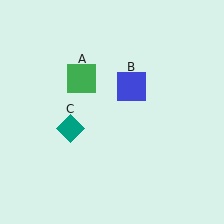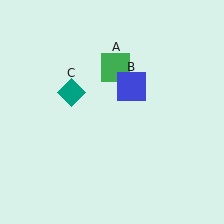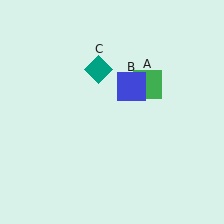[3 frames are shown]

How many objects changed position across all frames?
2 objects changed position: green square (object A), teal diamond (object C).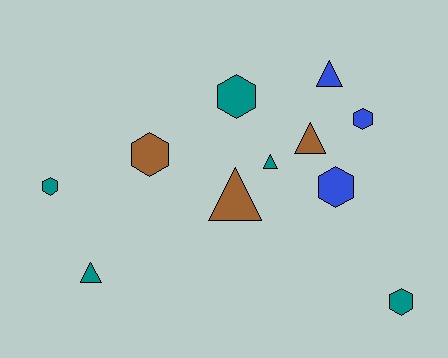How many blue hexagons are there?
There are 2 blue hexagons.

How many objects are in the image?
There are 11 objects.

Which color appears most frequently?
Teal, with 5 objects.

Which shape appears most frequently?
Hexagon, with 6 objects.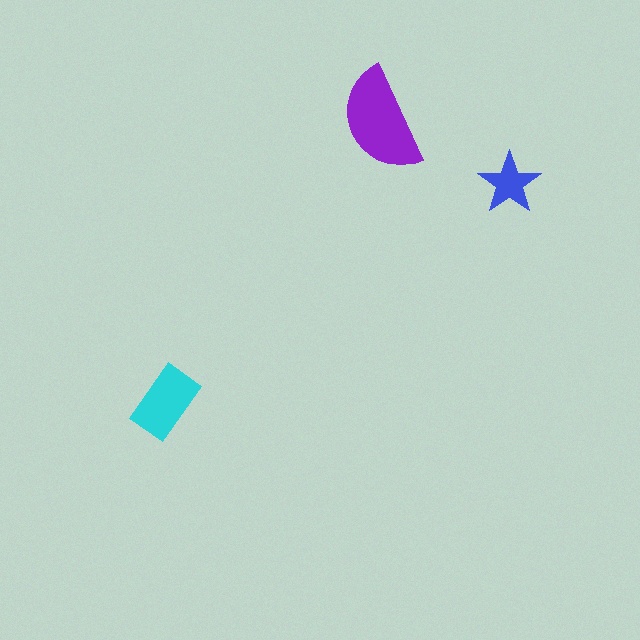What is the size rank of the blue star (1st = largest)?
3rd.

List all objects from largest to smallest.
The purple semicircle, the cyan rectangle, the blue star.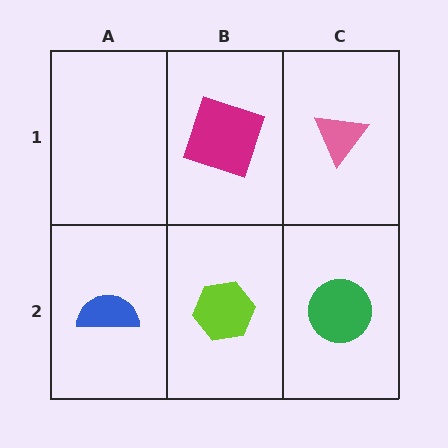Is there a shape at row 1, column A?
No, that cell is empty.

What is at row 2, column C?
A green circle.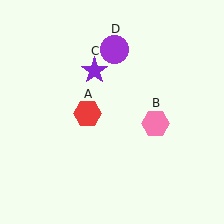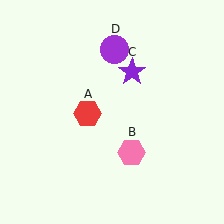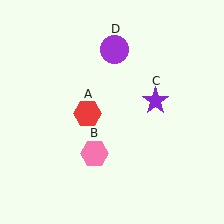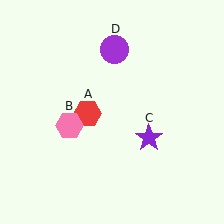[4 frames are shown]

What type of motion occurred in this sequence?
The pink hexagon (object B), purple star (object C) rotated clockwise around the center of the scene.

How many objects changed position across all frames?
2 objects changed position: pink hexagon (object B), purple star (object C).